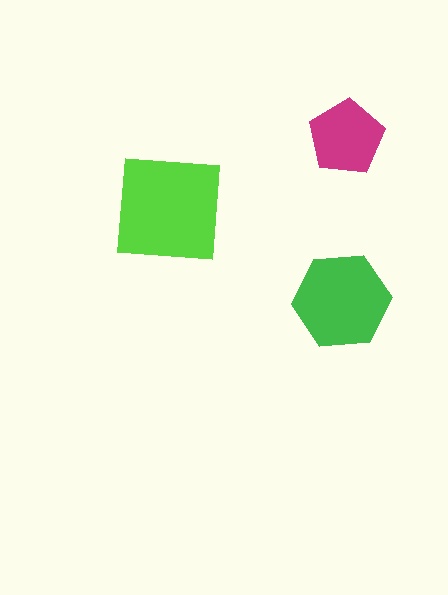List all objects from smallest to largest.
The magenta pentagon, the green hexagon, the lime square.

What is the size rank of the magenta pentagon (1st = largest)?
3rd.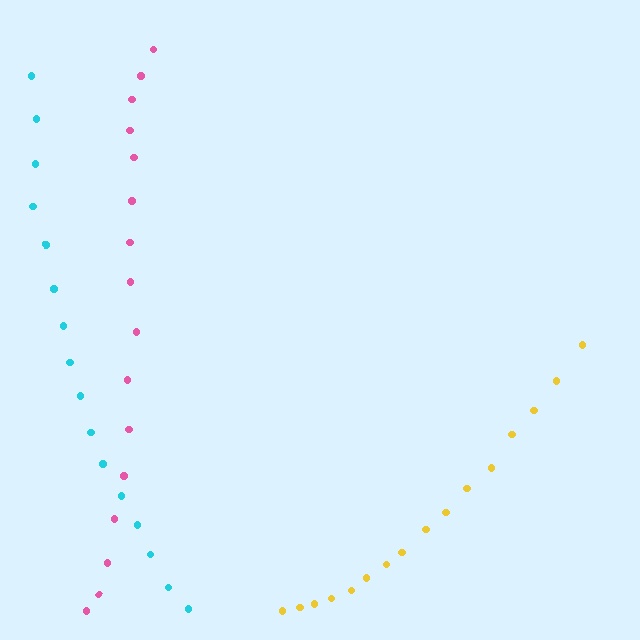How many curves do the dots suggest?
There are 3 distinct paths.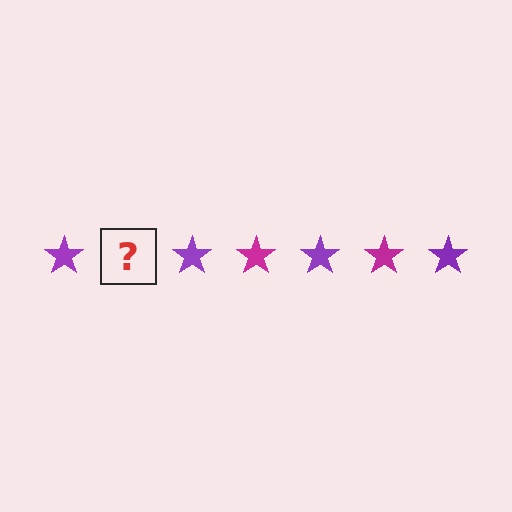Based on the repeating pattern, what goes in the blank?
The blank should be a magenta star.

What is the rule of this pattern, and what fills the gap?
The rule is that the pattern cycles through purple, magenta stars. The gap should be filled with a magenta star.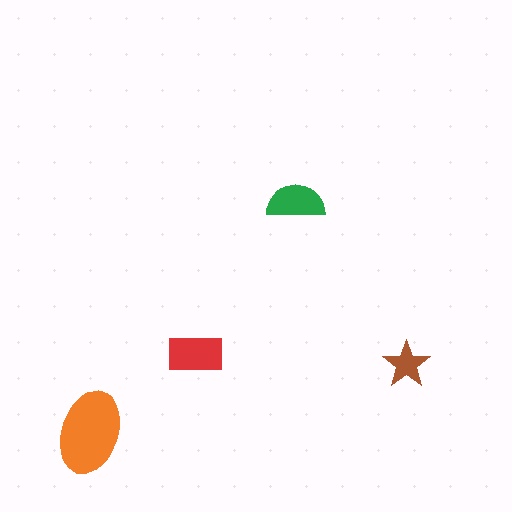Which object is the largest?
The orange ellipse.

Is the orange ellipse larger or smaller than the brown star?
Larger.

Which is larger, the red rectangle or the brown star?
The red rectangle.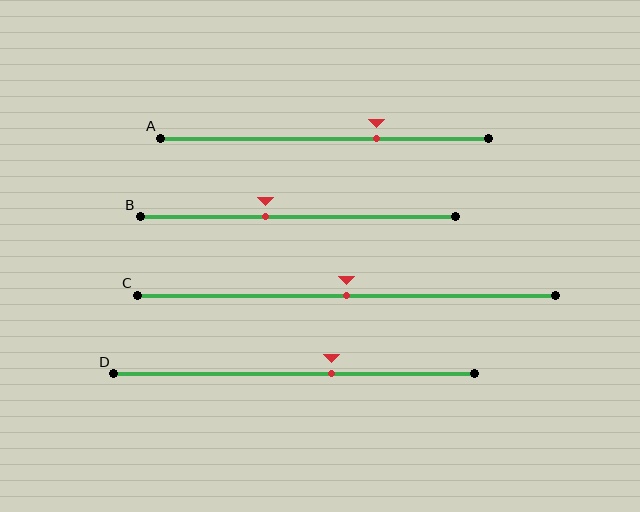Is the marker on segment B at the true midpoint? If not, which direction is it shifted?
No, the marker on segment B is shifted to the left by about 10% of the segment length.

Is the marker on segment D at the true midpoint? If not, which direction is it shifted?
No, the marker on segment D is shifted to the right by about 10% of the segment length.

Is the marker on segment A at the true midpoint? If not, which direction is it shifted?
No, the marker on segment A is shifted to the right by about 16% of the segment length.